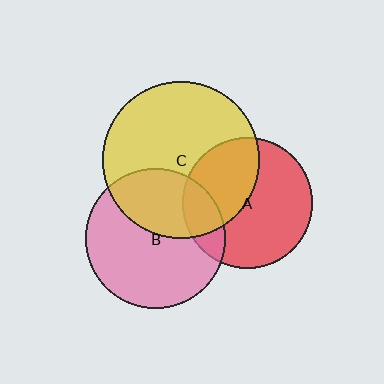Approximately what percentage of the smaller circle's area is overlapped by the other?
Approximately 40%.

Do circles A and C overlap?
Yes.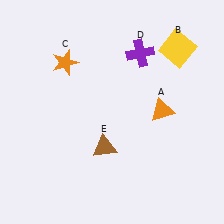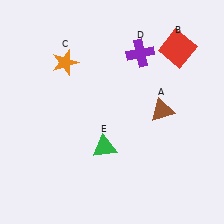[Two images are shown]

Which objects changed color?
A changed from orange to brown. B changed from yellow to red. E changed from brown to green.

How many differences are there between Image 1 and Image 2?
There are 3 differences between the two images.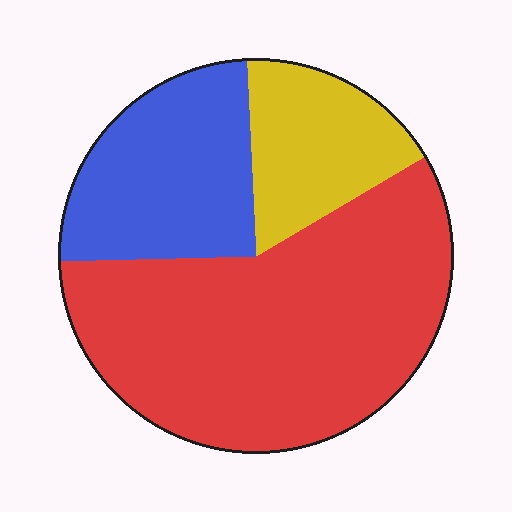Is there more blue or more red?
Red.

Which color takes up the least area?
Yellow, at roughly 15%.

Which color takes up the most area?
Red, at roughly 60%.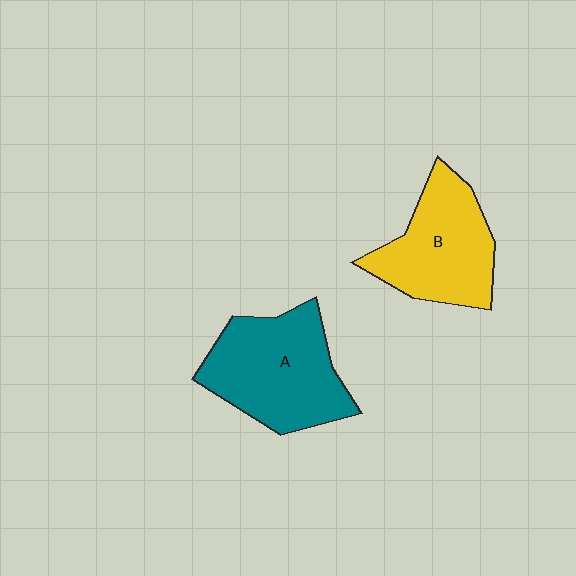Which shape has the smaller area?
Shape B (yellow).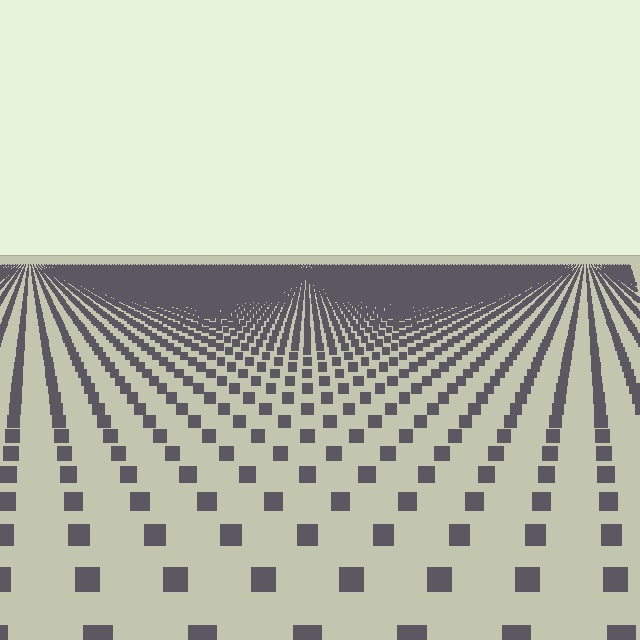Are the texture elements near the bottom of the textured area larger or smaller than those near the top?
Larger. Near the bottom, elements are closer to the viewer and appear at a bigger on-screen size.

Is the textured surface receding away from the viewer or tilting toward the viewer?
The surface is receding away from the viewer. Texture elements get smaller and denser toward the top.